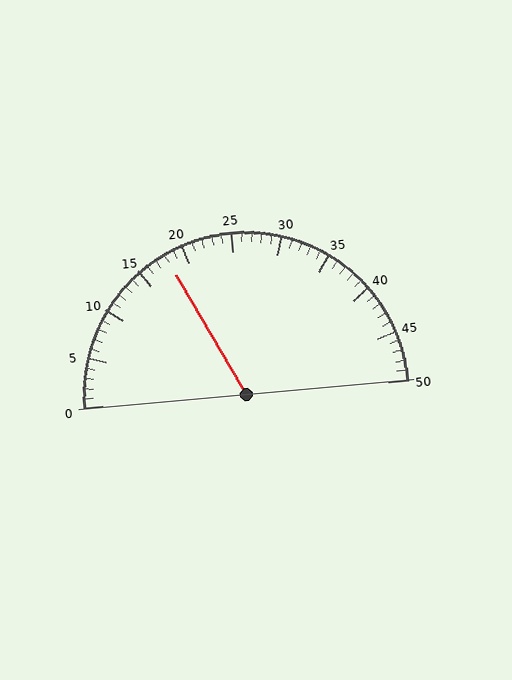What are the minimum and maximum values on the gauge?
The gauge ranges from 0 to 50.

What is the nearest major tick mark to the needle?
The nearest major tick mark is 20.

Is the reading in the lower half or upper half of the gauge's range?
The reading is in the lower half of the range (0 to 50).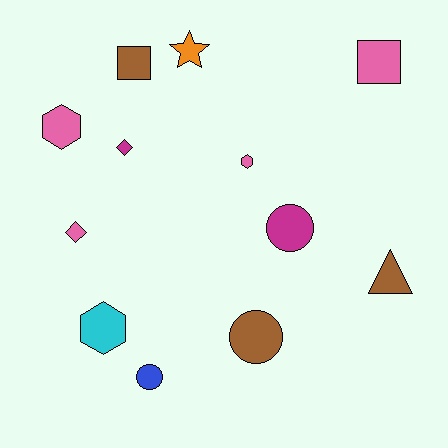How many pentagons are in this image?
There are no pentagons.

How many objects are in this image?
There are 12 objects.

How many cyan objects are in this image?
There is 1 cyan object.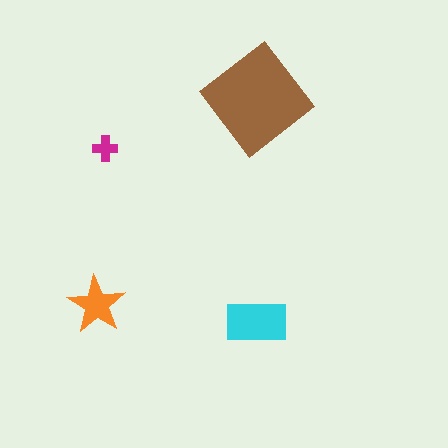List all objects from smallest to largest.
The magenta cross, the orange star, the cyan rectangle, the brown diamond.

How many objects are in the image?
There are 4 objects in the image.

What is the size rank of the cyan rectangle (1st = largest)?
2nd.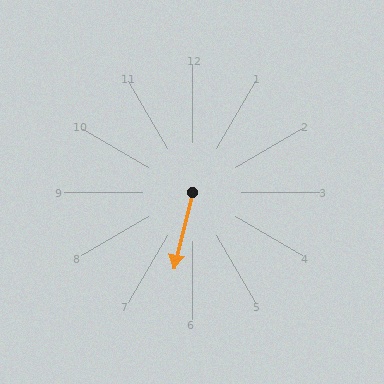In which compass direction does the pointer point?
South.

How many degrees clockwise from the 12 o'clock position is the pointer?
Approximately 194 degrees.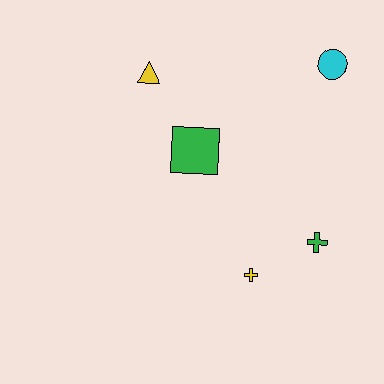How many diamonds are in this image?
There are no diamonds.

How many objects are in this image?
There are 5 objects.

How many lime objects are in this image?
There are no lime objects.